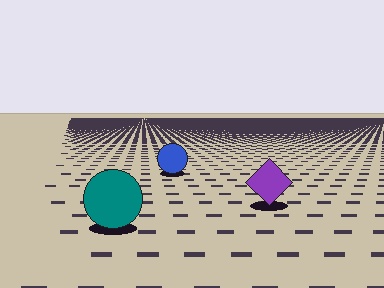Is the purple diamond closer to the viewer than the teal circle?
No. The teal circle is closer — you can tell from the texture gradient: the ground texture is coarser near it.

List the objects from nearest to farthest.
From nearest to farthest: the teal circle, the purple diamond, the blue circle.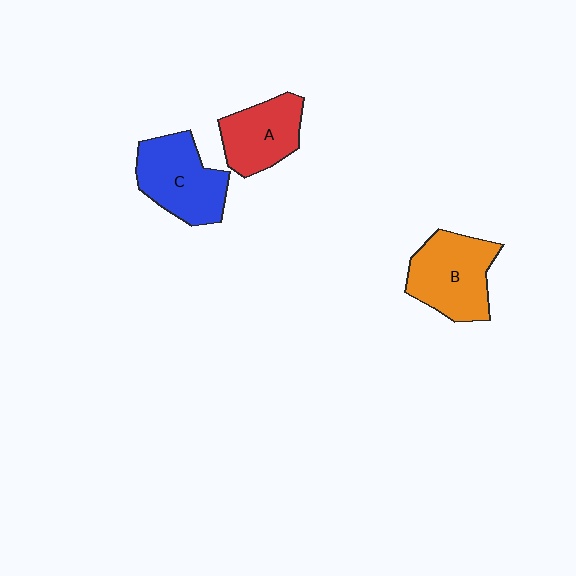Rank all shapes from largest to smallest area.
From largest to smallest: B (orange), C (blue), A (red).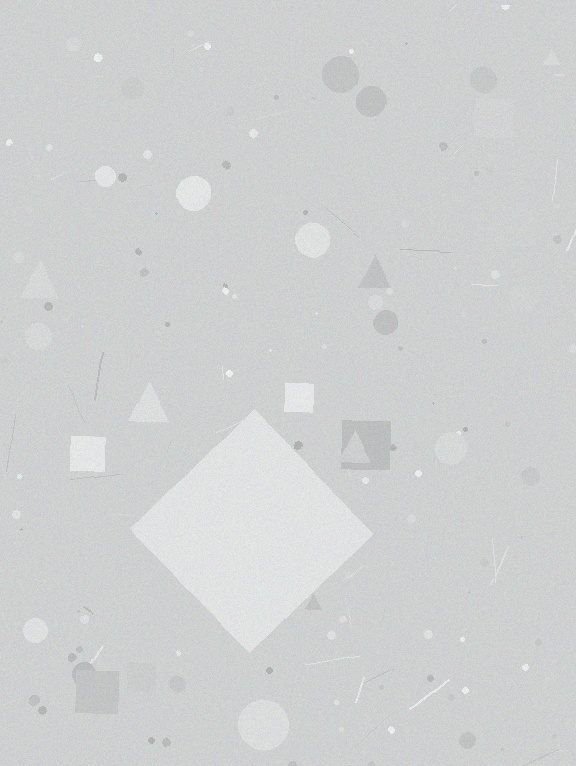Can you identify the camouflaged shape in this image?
The camouflaged shape is a diamond.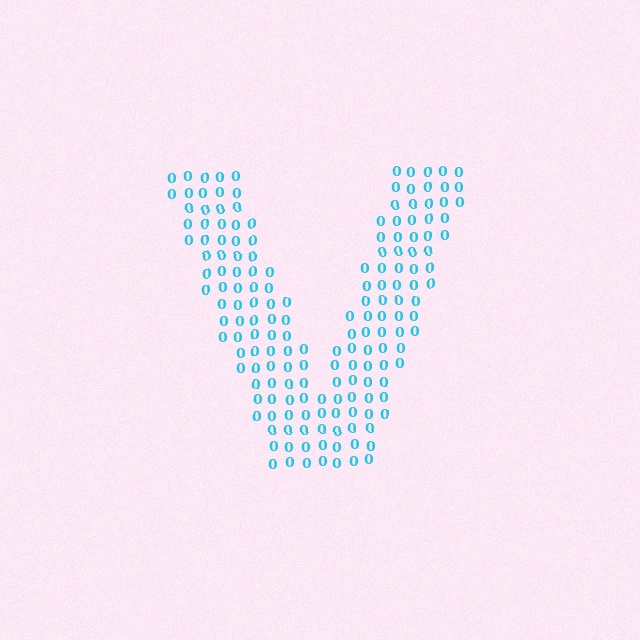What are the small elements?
The small elements are digit 0's.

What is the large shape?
The large shape is the letter V.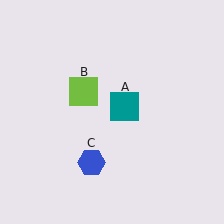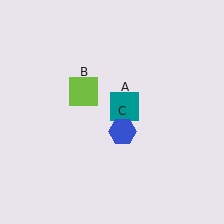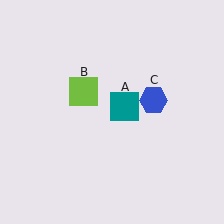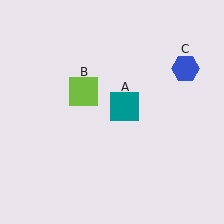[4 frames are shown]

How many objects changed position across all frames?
1 object changed position: blue hexagon (object C).